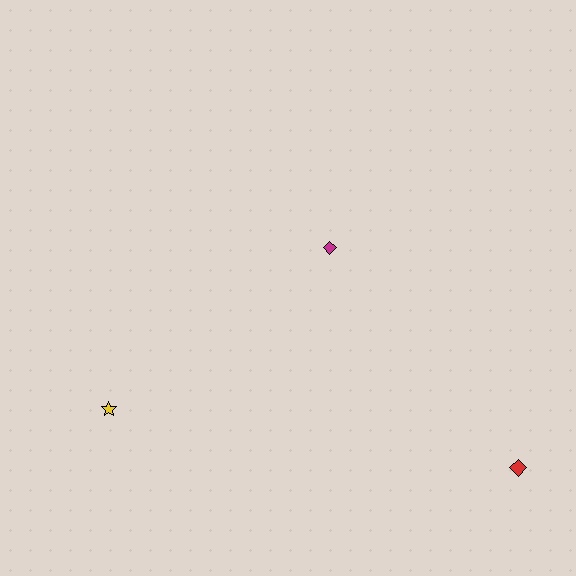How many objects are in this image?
There are 3 objects.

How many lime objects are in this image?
There are no lime objects.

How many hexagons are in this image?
There are no hexagons.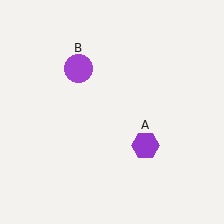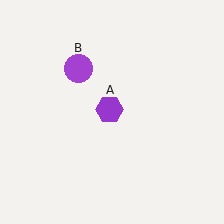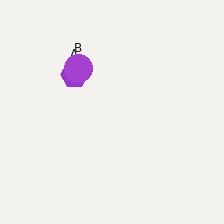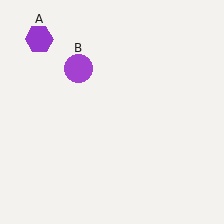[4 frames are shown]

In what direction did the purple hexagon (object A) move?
The purple hexagon (object A) moved up and to the left.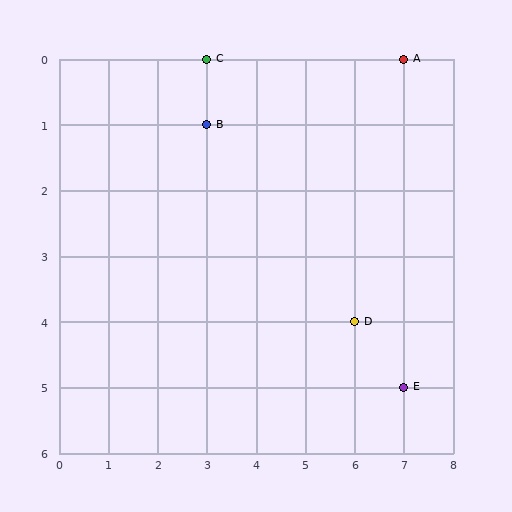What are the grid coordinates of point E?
Point E is at grid coordinates (7, 5).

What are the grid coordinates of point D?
Point D is at grid coordinates (6, 4).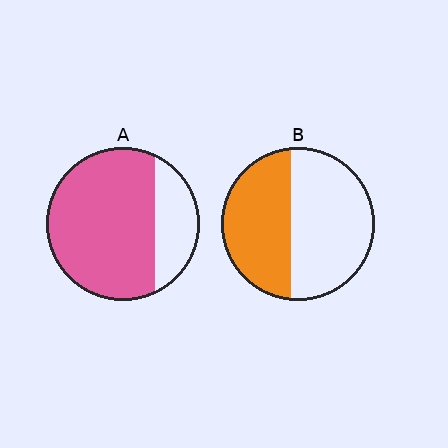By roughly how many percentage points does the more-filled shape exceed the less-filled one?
By roughly 30 percentage points (A over B).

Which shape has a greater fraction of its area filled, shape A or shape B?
Shape A.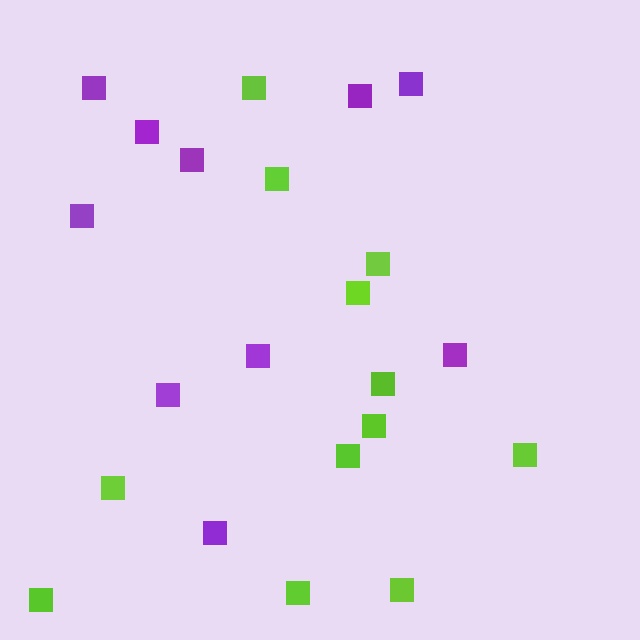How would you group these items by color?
There are 2 groups: one group of lime squares (12) and one group of purple squares (10).